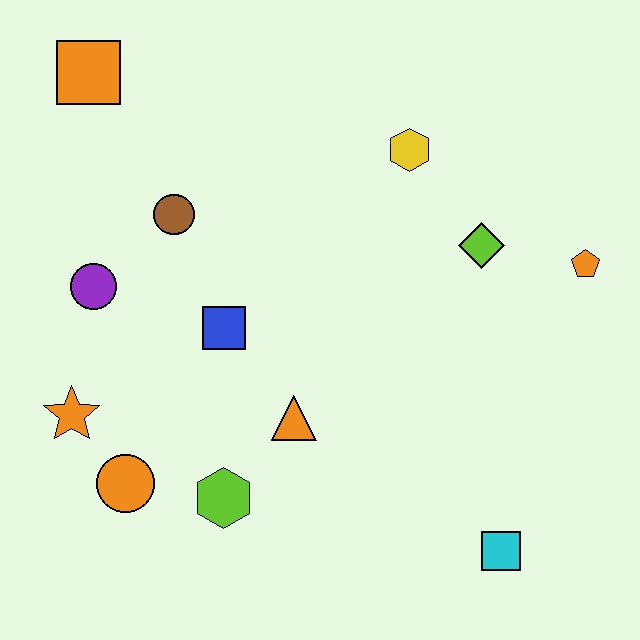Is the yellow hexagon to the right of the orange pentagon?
No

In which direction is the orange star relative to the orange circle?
The orange star is above the orange circle.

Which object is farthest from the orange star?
The orange pentagon is farthest from the orange star.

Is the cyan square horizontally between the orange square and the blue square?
No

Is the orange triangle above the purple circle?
No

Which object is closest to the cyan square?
The orange triangle is closest to the cyan square.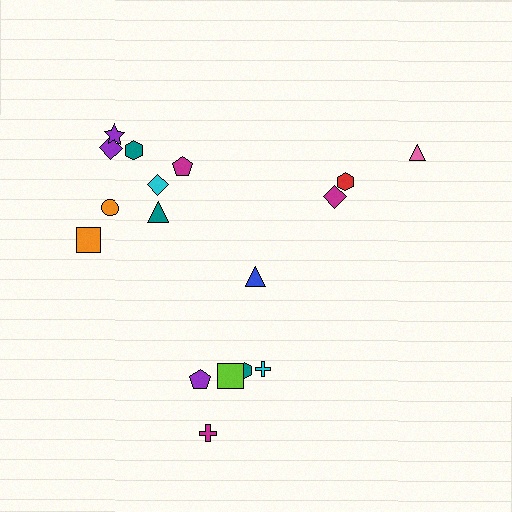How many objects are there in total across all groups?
There are 17 objects.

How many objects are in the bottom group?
There are 6 objects.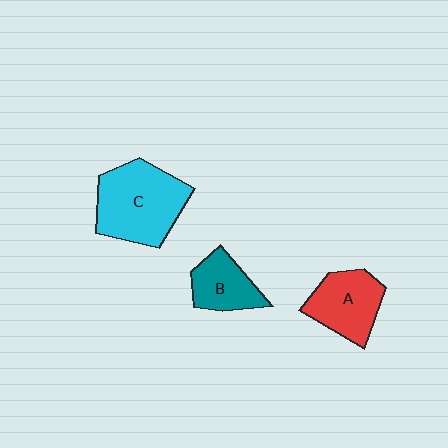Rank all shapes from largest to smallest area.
From largest to smallest: C (cyan), A (red), B (teal).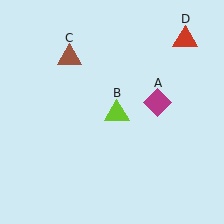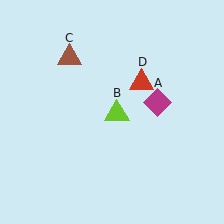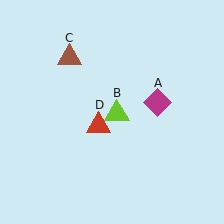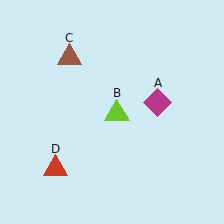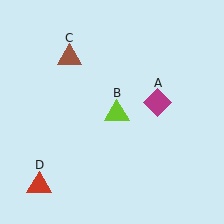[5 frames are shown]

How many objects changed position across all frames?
1 object changed position: red triangle (object D).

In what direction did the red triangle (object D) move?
The red triangle (object D) moved down and to the left.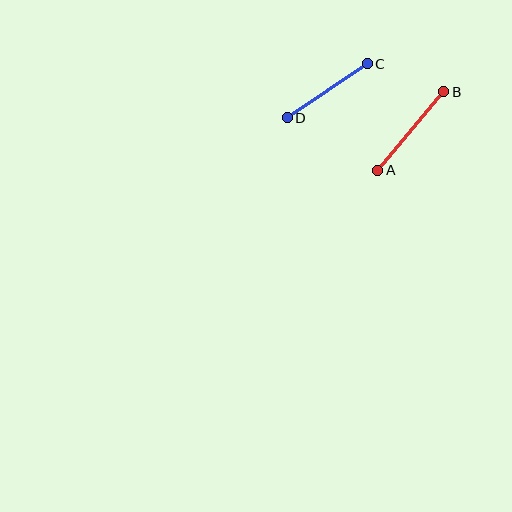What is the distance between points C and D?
The distance is approximately 97 pixels.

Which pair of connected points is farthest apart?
Points A and B are farthest apart.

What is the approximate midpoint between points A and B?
The midpoint is at approximately (411, 131) pixels.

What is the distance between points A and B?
The distance is approximately 103 pixels.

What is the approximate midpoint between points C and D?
The midpoint is at approximately (327, 91) pixels.